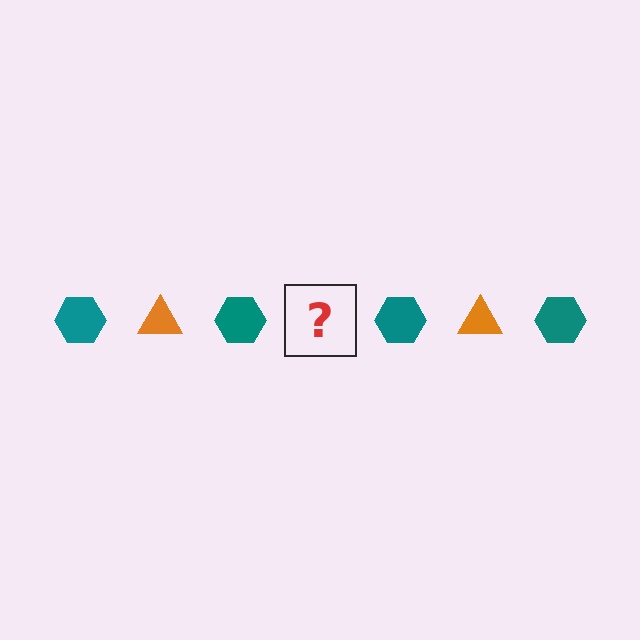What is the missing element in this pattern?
The missing element is an orange triangle.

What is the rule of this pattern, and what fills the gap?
The rule is that the pattern alternates between teal hexagon and orange triangle. The gap should be filled with an orange triangle.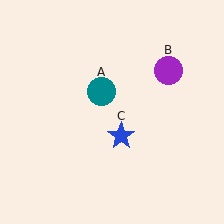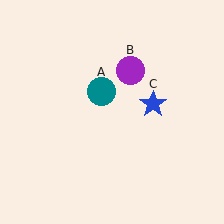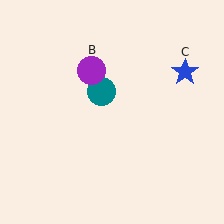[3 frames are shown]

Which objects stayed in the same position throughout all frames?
Teal circle (object A) remained stationary.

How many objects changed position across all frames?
2 objects changed position: purple circle (object B), blue star (object C).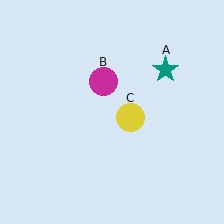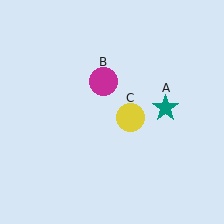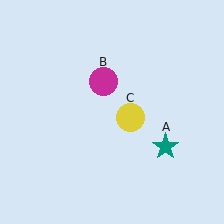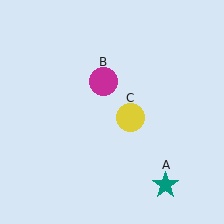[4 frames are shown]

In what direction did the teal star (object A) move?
The teal star (object A) moved down.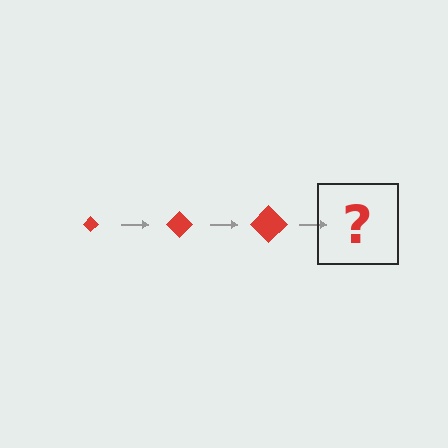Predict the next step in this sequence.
The next step is a red diamond, larger than the previous one.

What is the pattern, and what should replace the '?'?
The pattern is that the diamond gets progressively larger each step. The '?' should be a red diamond, larger than the previous one.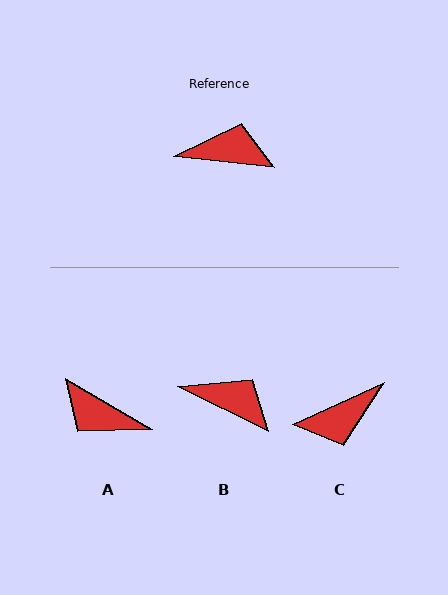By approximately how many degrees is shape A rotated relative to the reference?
Approximately 156 degrees counter-clockwise.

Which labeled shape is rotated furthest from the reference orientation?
A, about 156 degrees away.